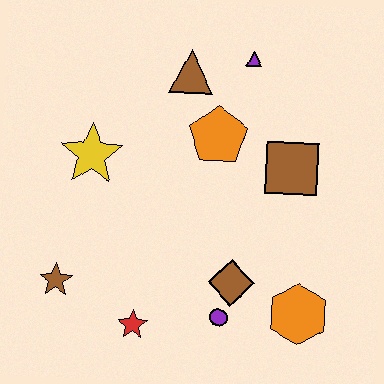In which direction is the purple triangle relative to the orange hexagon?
The purple triangle is above the orange hexagon.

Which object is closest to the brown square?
The orange pentagon is closest to the brown square.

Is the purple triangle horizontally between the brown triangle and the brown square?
Yes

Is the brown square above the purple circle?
Yes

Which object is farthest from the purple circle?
The purple triangle is farthest from the purple circle.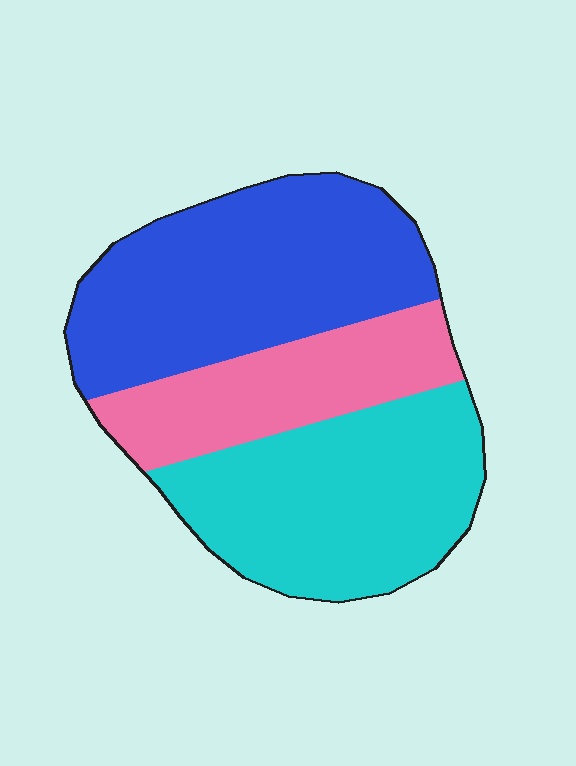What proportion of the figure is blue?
Blue takes up about two fifths (2/5) of the figure.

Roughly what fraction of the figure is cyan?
Cyan covers about 35% of the figure.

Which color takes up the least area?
Pink, at roughly 25%.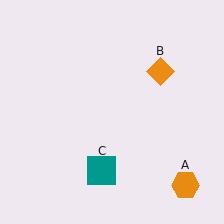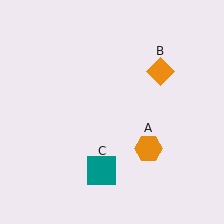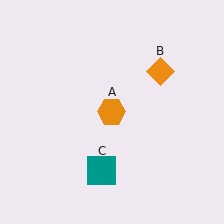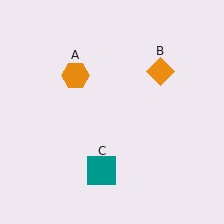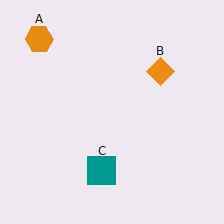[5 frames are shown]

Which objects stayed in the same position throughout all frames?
Orange diamond (object B) and teal square (object C) remained stationary.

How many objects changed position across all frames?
1 object changed position: orange hexagon (object A).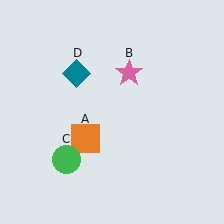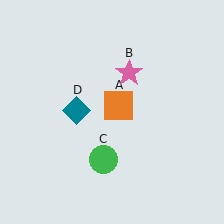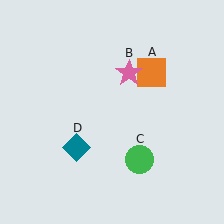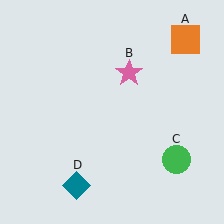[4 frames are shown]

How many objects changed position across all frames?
3 objects changed position: orange square (object A), green circle (object C), teal diamond (object D).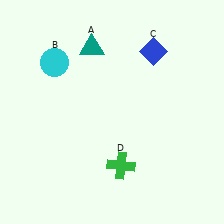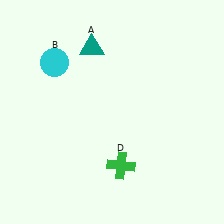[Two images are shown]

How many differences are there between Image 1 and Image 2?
There is 1 difference between the two images.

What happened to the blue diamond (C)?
The blue diamond (C) was removed in Image 2. It was in the top-right area of Image 1.